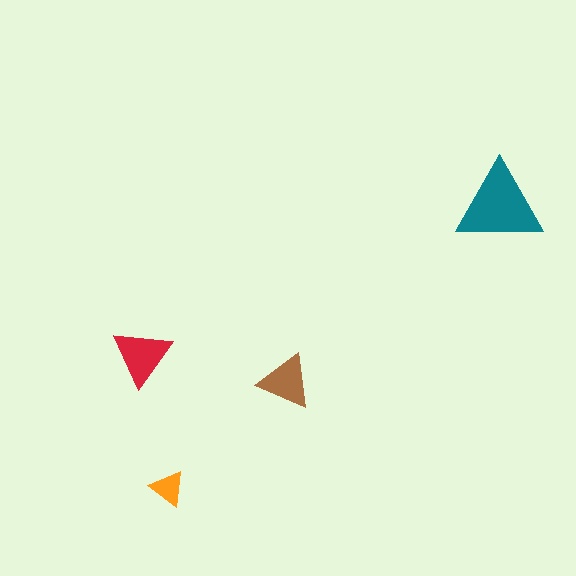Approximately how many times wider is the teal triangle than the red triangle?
About 1.5 times wider.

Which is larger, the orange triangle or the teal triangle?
The teal one.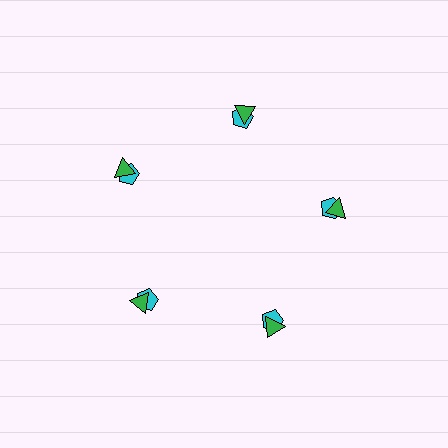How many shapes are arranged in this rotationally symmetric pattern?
There are 10 shapes, arranged in 5 groups of 2.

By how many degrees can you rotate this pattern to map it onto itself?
The pattern maps onto itself every 72 degrees of rotation.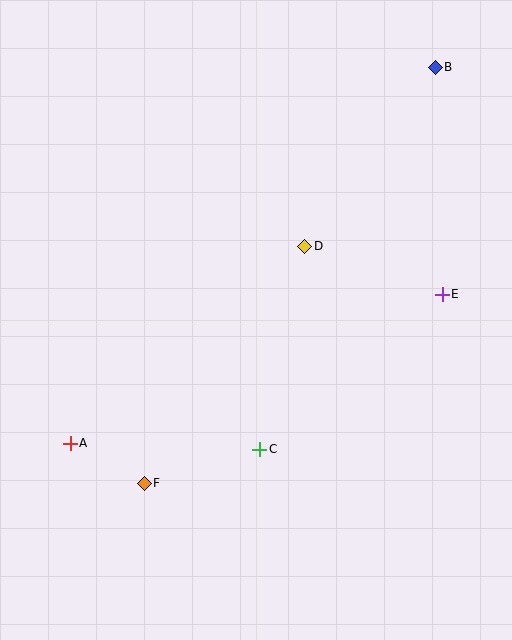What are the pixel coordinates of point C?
Point C is at (260, 449).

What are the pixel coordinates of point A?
Point A is at (70, 443).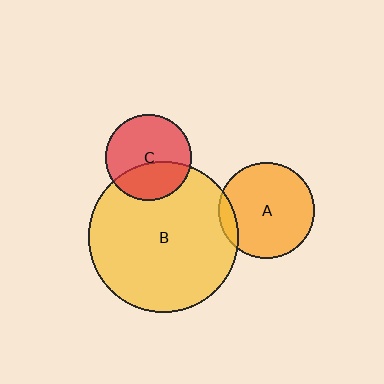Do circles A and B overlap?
Yes.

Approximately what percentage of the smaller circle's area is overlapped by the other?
Approximately 10%.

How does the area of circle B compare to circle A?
Approximately 2.4 times.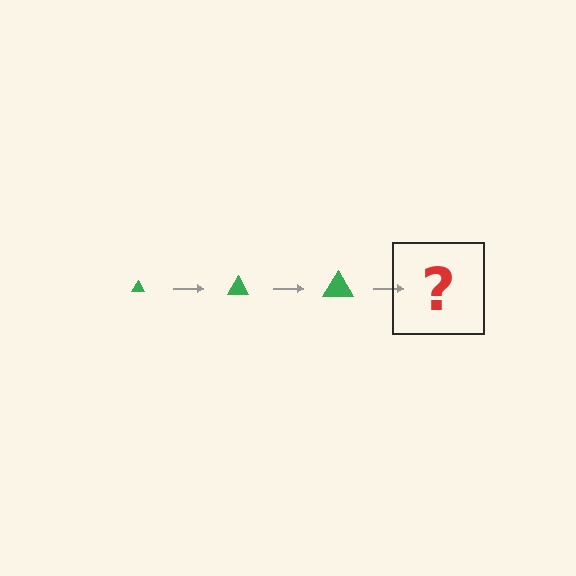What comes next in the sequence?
The next element should be a green triangle, larger than the previous one.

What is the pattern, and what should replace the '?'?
The pattern is that the triangle gets progressively larger each step. The '?' should be a green triangle, larger than the previous one.